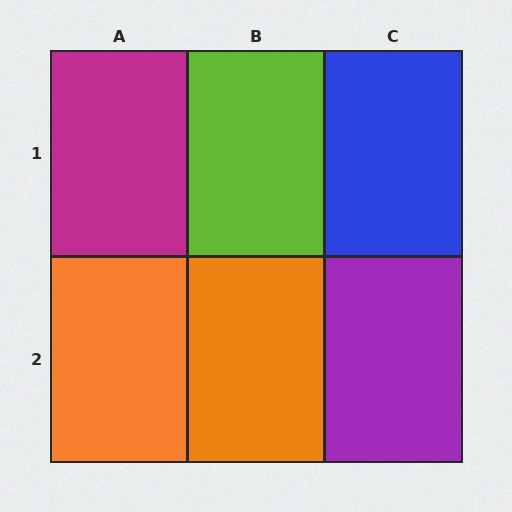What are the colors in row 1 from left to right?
Magenta, lime, blue.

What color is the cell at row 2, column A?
Orange.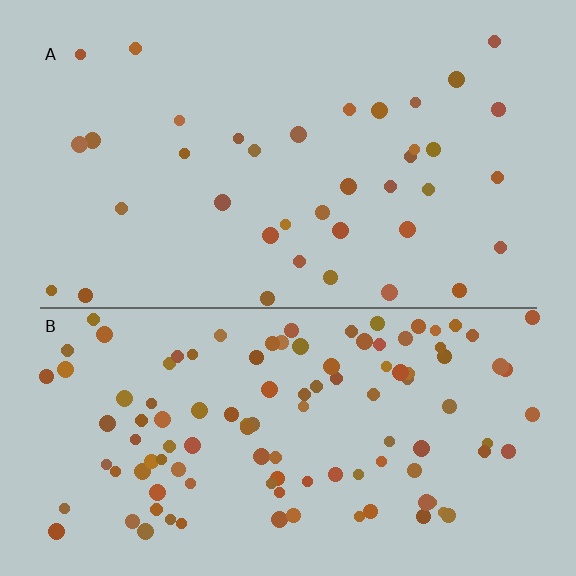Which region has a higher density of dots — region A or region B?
B (the bottom).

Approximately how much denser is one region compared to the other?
Approximately 2.9× — region B over region A.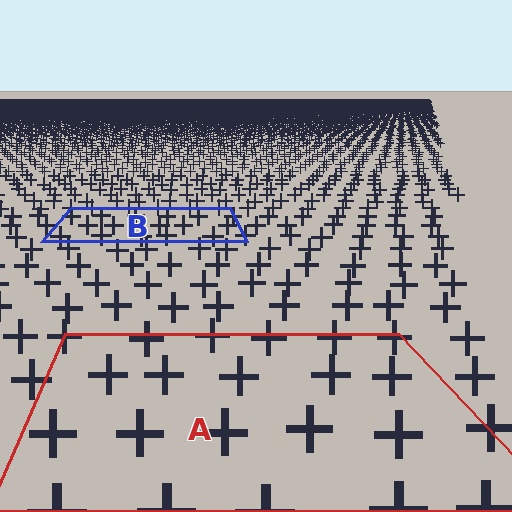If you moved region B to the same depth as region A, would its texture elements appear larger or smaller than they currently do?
They would appear larger. At a closer depth, the same texture elements are projected at a bigger on-screen size.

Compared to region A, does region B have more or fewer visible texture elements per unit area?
Region B has more texture elements per unit area — they are packed more densely because it is farther away.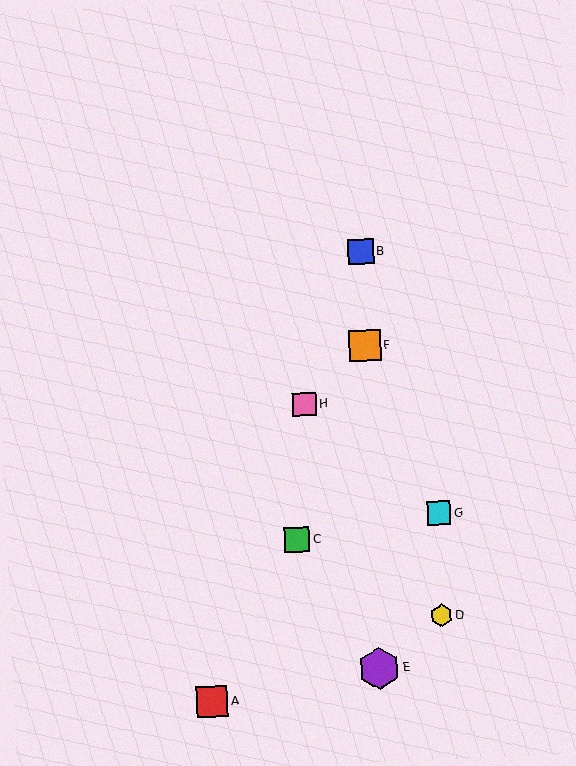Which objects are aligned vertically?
Objects B, E, F are aligned vertically.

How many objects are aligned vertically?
3 objects (B, E, F) are aligned vertically.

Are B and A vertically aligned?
No, B is at x≈361 and A is at x≈212.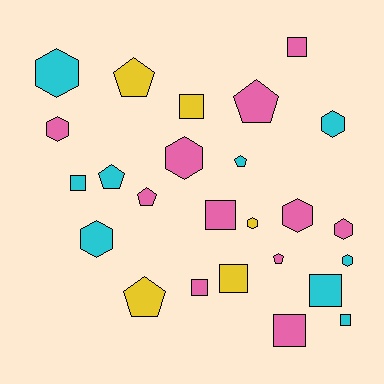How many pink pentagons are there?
There are 3 pink pentagons.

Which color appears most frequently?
Pink, with 11 objects.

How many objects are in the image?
There are 25 objects.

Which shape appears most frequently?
Square, with 9 objects.